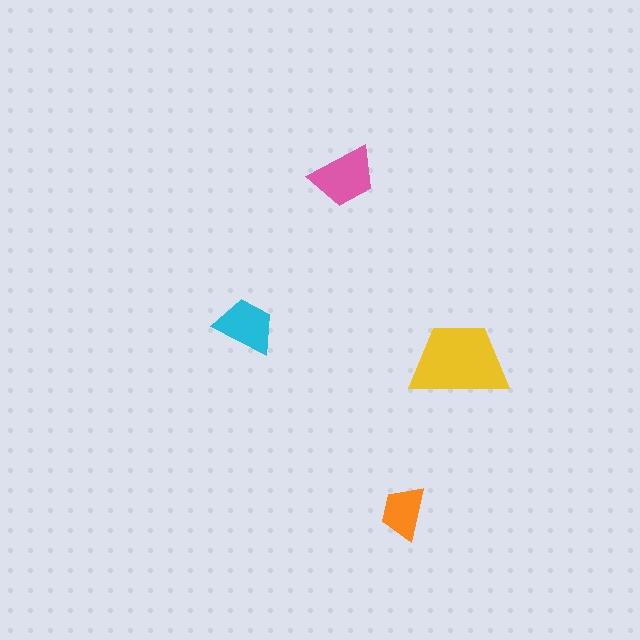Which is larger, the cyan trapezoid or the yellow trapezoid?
The yellow one.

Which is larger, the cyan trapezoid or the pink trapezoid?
The pink one.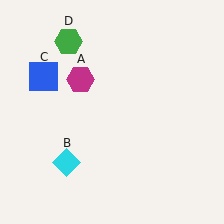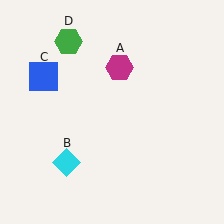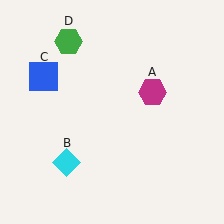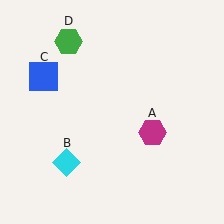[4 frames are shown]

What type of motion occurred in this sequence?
The magenta hexagon (object A) rotated clockwise around the center of the scene.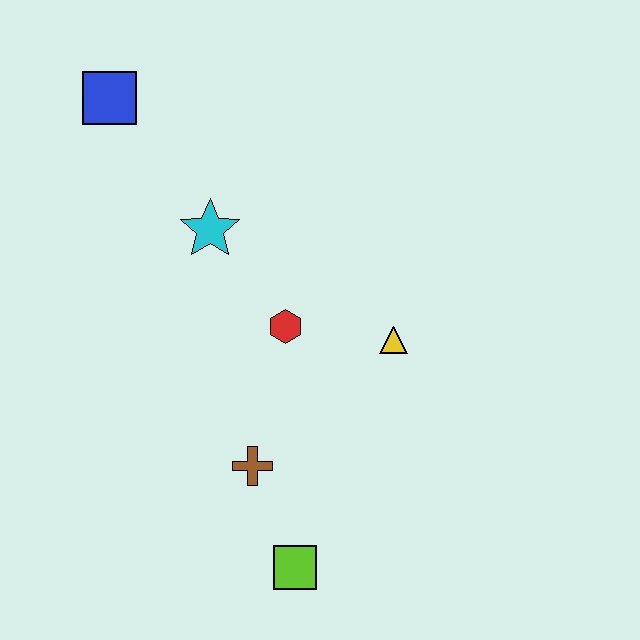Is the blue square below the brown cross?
No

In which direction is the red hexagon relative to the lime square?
The red hexagon is above the lime square.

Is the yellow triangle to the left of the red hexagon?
No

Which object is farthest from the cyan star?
The lime square is farthest from the cyan star.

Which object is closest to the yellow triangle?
The red hexagon is closest to the yellow triangle.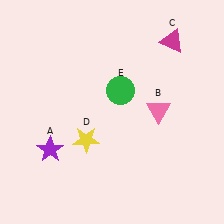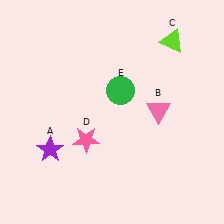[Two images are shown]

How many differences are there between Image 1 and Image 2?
There are 2 differences between the two images.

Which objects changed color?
C changed from magenta to lime. D changed from yellow to pink.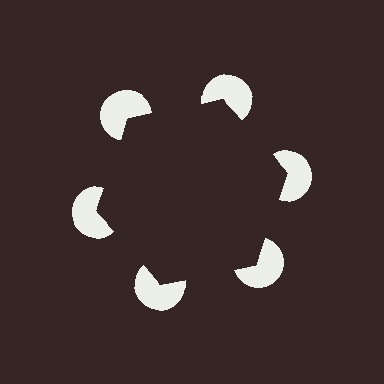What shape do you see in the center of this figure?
An illusory hexagon — its edges are inferred from the aligned wedge cuts in the pac-man discs, not physically drawn.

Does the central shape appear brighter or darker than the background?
It typically appears slightly darker than the background, even though no actual brightness change is drawn.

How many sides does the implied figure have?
6 sides.